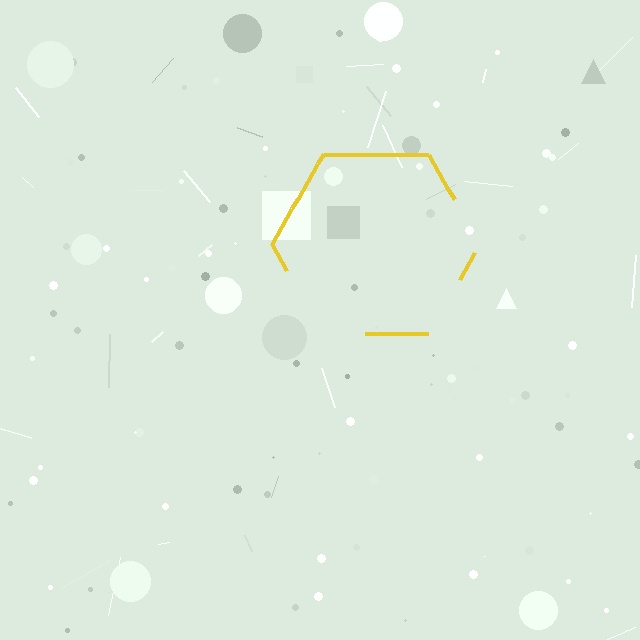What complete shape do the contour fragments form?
The contour fragments form a hexagon.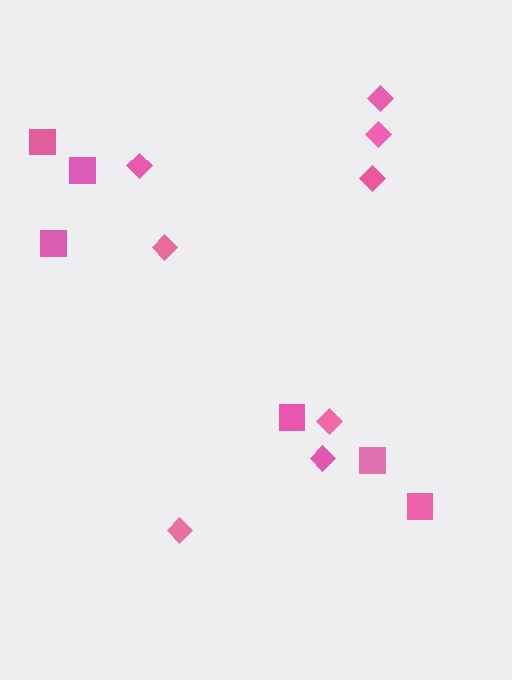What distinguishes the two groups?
There are 2 groups: one group of diamonds (8) and one group of squares (6).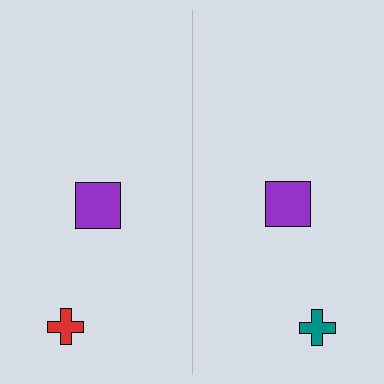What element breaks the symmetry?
The teal cross on the right side breaks the symmetry — its mirror counterpart is red.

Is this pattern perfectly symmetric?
No, the pattern is not perfectly symmetric. The teal cross on the right side breaks the symmetry — its mirror counterpart is red.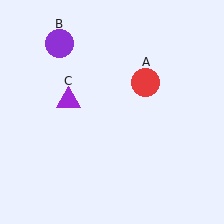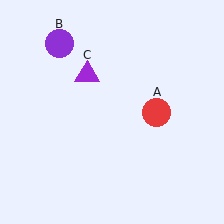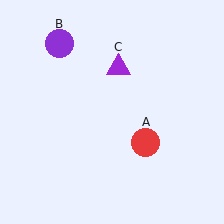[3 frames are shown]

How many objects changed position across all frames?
2 objects changed position: red circle (object A), purple triangle (object C).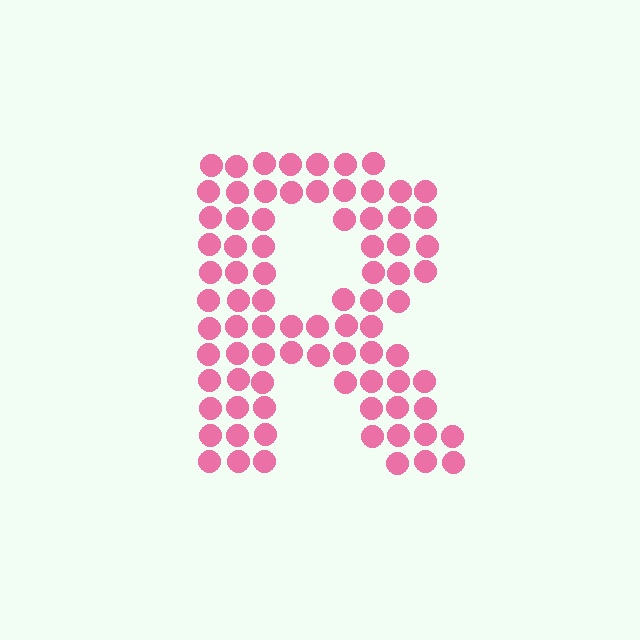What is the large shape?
The large shape is the letter R.